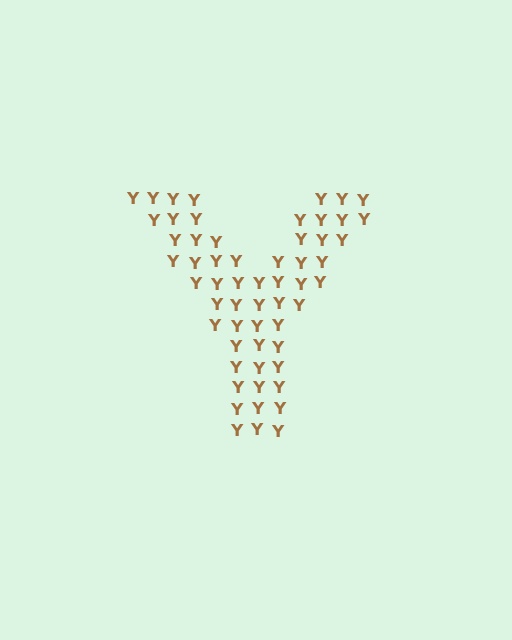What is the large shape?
The large shape is the letter Y.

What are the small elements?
The small elements are letter Y's.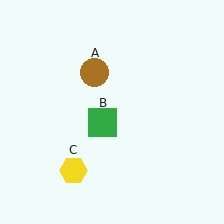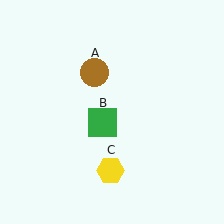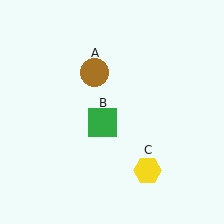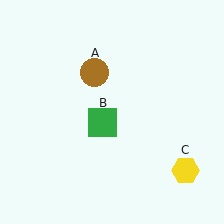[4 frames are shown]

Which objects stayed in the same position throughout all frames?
Brown circle (object A) and green square (object B) remained stationary.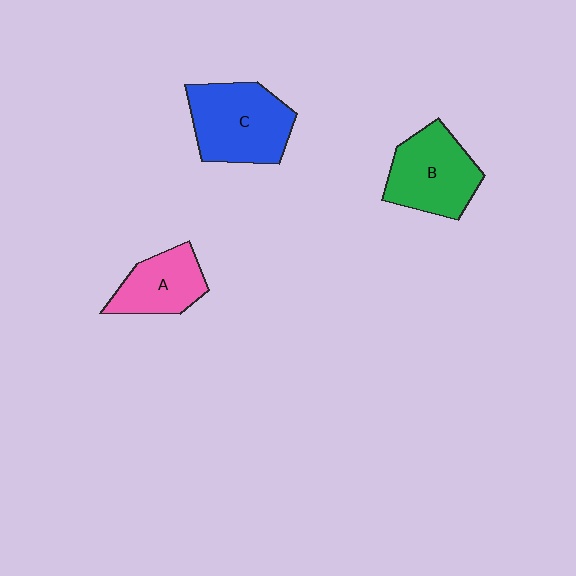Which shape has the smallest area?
Shape A (pink).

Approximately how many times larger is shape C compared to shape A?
Approximately 1.5 times.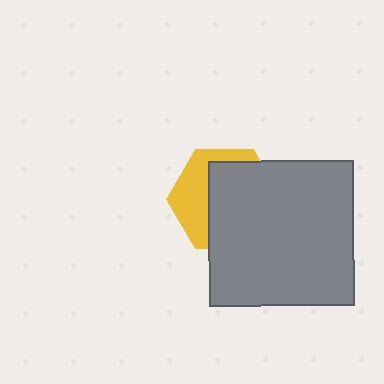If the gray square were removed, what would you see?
You would see the complete yellow hexagon.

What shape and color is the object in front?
The object in front is a gray square.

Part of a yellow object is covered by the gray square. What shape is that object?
It is a hexagon.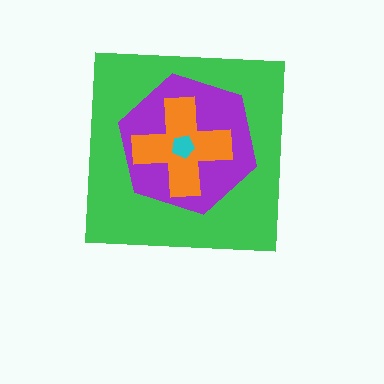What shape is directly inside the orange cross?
The cyan pentagon.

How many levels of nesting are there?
4.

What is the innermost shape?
The cyan pentagon.